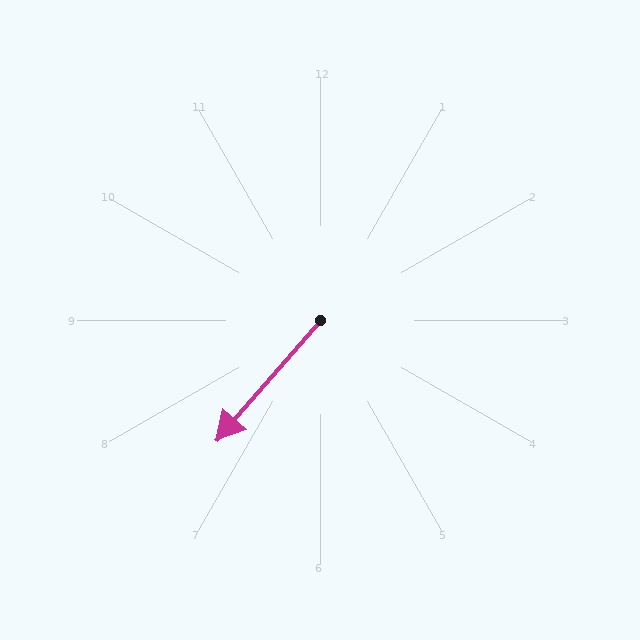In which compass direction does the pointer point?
Southwest.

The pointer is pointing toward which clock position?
Roughly 7 o'clock.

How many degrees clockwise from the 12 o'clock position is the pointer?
Approximately 221 degrees.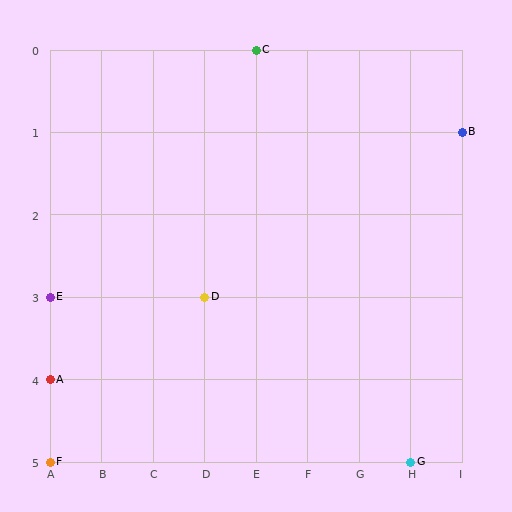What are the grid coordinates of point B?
Point B is at grid coordinates (I, 1).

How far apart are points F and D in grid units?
Points F and D are 3 columns and 2 rows apart (about 3.6 grid units diagonally).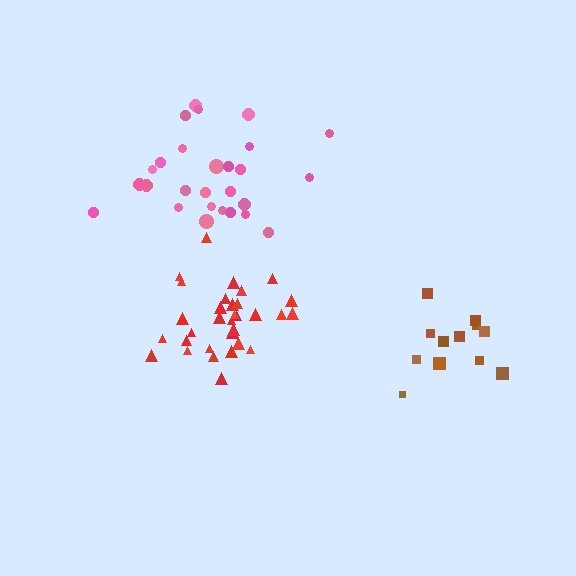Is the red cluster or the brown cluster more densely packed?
Red.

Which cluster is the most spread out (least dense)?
Pink.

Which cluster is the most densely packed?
Red.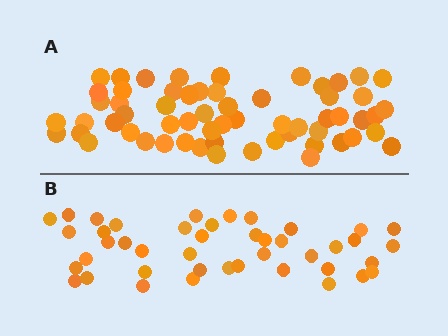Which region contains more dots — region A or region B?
Region A (the top region) has more dots.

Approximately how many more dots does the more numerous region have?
Region A has approximately 15 more dots than region B.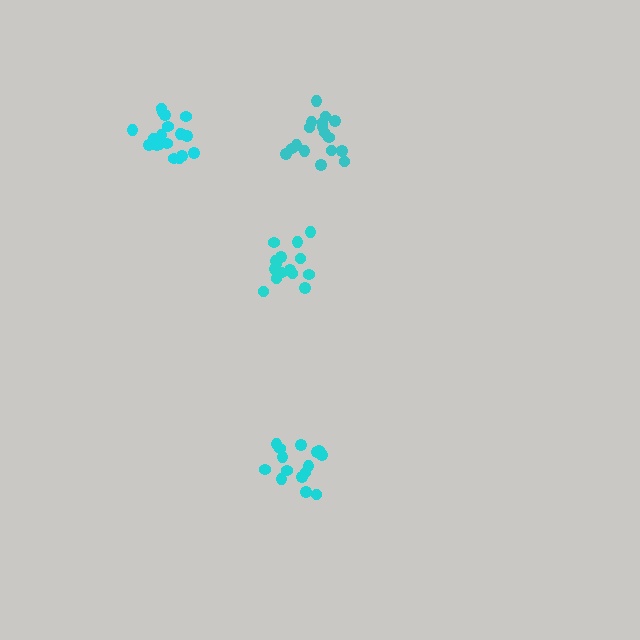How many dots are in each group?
Group 1: 17 dots, Group 2: 15 dots, Group 3: 20 dots, Group 4: 15 dots (67 total).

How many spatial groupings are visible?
There are 4 spatial groupings.